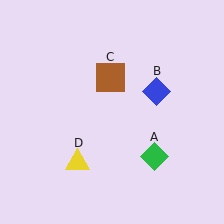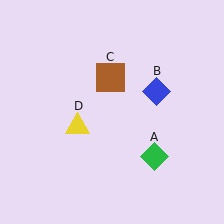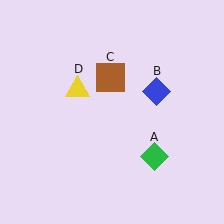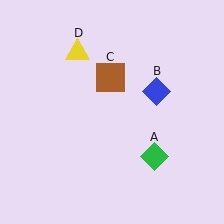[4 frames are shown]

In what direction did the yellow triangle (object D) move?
The yellow triangle (object D) moved up.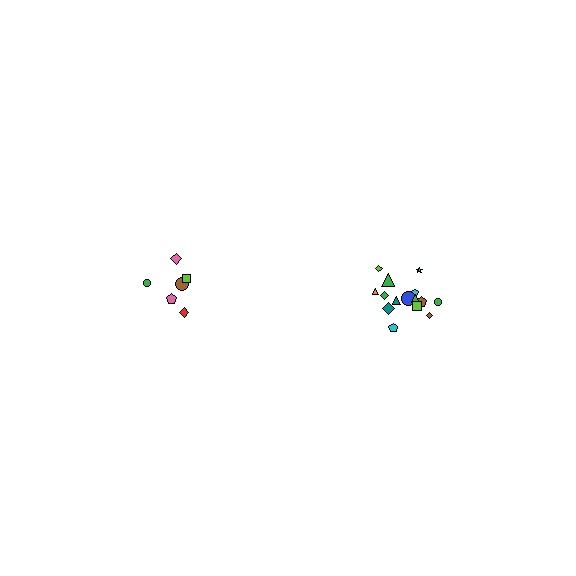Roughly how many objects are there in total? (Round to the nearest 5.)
Roughly 20 objects in total.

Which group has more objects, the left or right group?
The right group.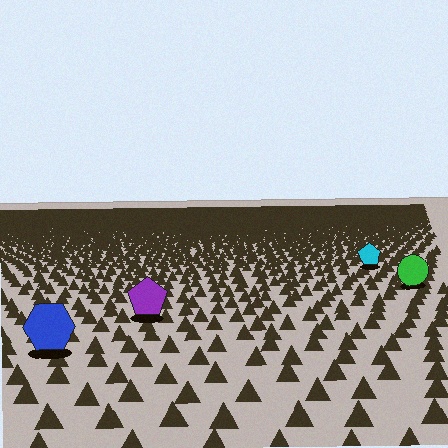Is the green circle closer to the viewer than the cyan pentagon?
Yes. The green circle is closer — you can tell from the texture gradient: the ground texture is coarser near it.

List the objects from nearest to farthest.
From nearest to farthest: the blue hexagon, the purple pentagon, the green circle, the cyan pentagon.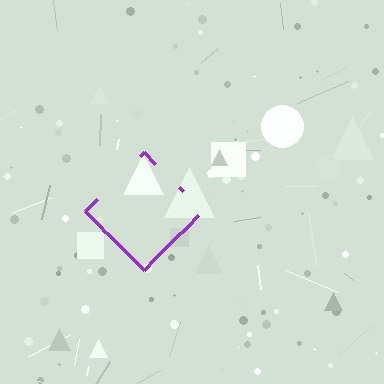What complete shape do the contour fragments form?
The contour fragments form a diamond.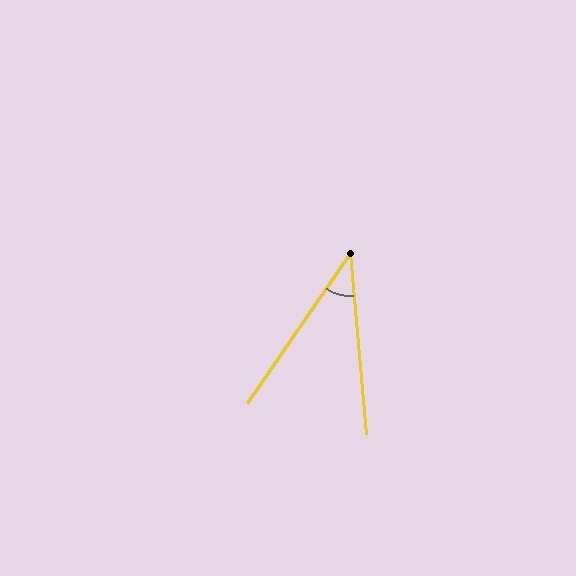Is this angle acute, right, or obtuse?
It is acute.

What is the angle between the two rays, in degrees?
Approximately 40 degrees.